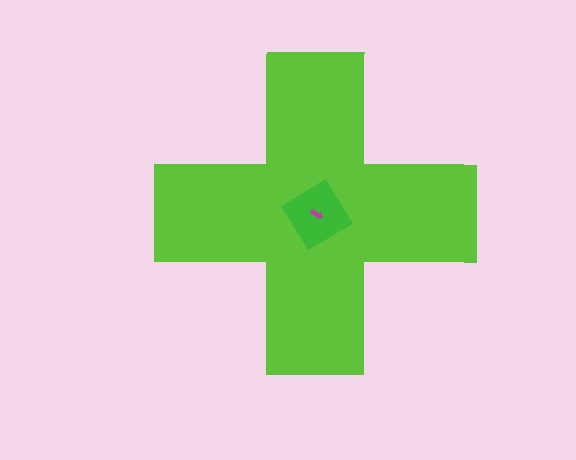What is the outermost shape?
The lime cross.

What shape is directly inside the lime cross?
The green diamond.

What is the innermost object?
The magenta arrow.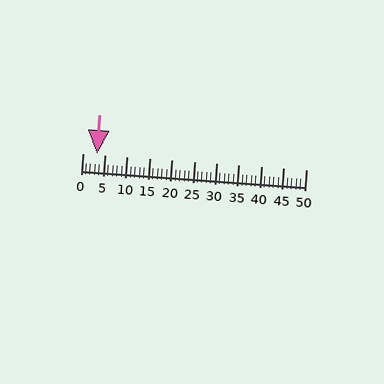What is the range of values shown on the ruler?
The ruler shows values from 0 to 50.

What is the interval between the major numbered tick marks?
The major tick marks are spaced 5 units apart.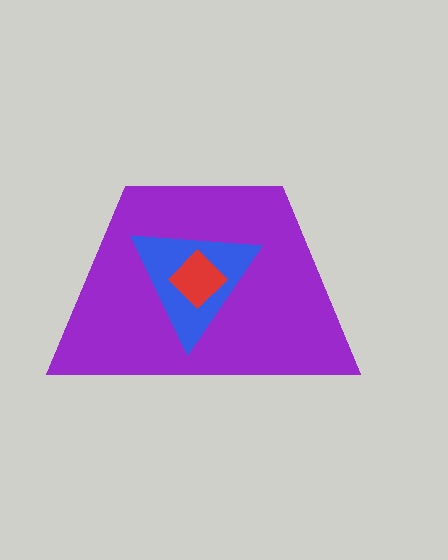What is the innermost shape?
The red diamond.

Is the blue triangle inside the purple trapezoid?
Yes.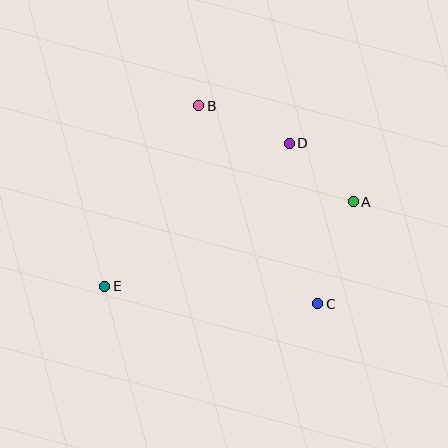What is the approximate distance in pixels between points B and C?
The distance between B and C is approximately 231 pixels.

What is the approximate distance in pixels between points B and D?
The distance between B and D is approximately 98 pixels.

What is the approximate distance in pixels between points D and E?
The distance between D and E is approximately 233 pixels.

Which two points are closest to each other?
Points A and D are closest to each other.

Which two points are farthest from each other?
Points A and E are farthest from each other.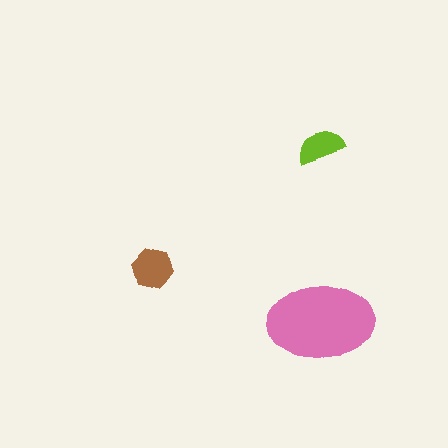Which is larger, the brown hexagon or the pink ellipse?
The pink ellipse.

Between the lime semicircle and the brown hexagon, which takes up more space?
The brown hexagon.